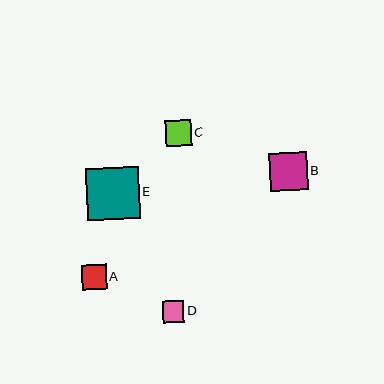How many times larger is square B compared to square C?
Square B is approximately 1.5 times the size of square C.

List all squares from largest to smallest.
From largest to smallest: E, B, C, A, D.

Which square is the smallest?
Square D is the smallest with a size of approximately 22 pixels.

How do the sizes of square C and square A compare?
Square C and square A are approximately the same size.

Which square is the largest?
Square E is the largest with a size of approximately 53 pixels.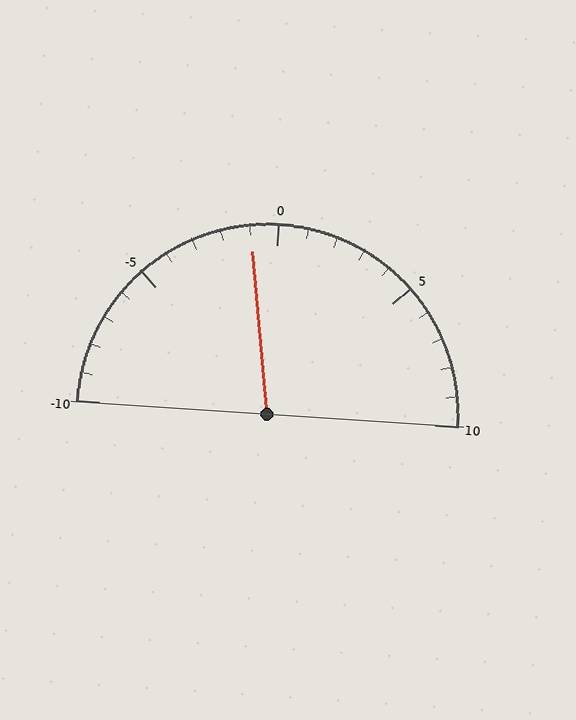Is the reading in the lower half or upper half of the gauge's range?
The reading is in the lower half of the range (-10 to 10).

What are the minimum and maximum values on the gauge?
The gauge ranges from -10 to 10.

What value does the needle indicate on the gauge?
The needle indicates approximately -1.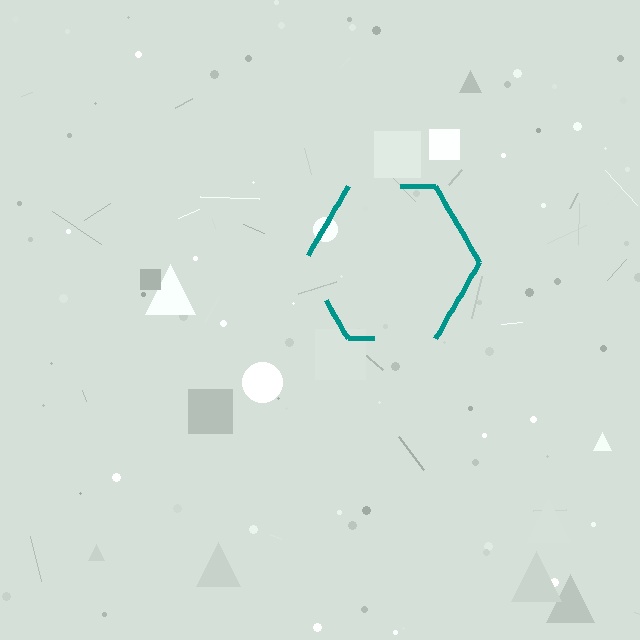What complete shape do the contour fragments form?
The contour fragments form a hexagon.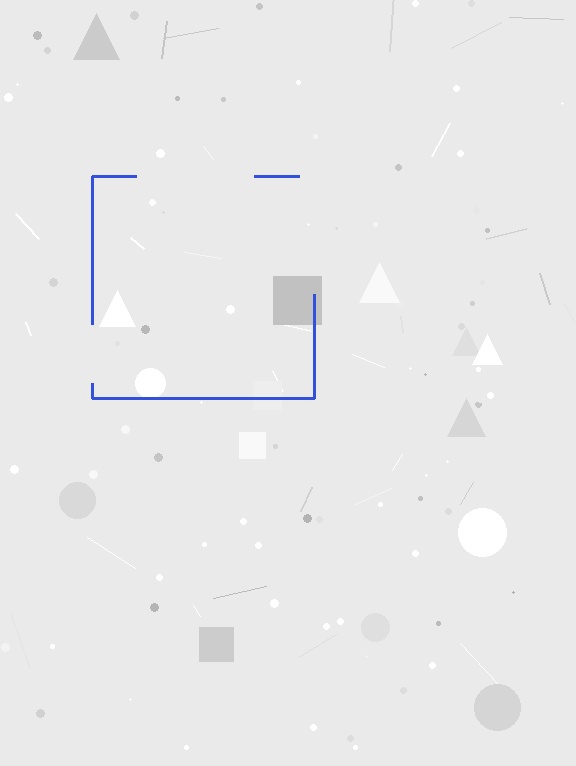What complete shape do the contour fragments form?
The contour fragments form a square.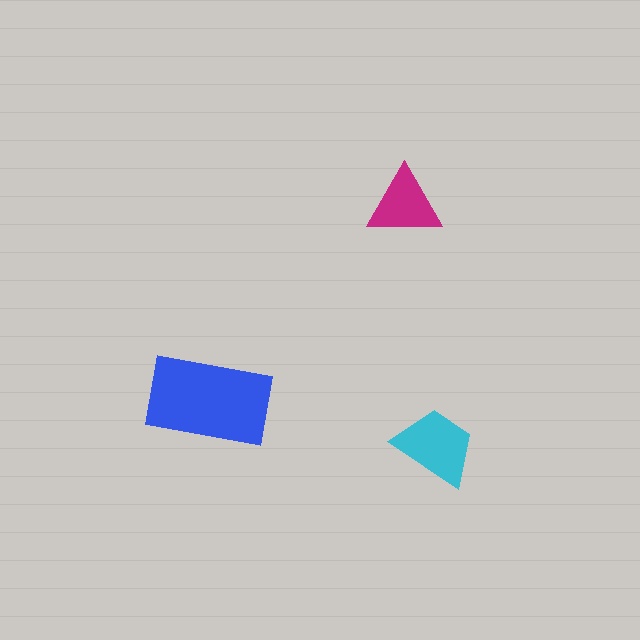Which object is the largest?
The blue rectangle.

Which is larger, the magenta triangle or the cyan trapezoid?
The cyan trapezoid.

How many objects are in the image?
There are 3 objects in the image.